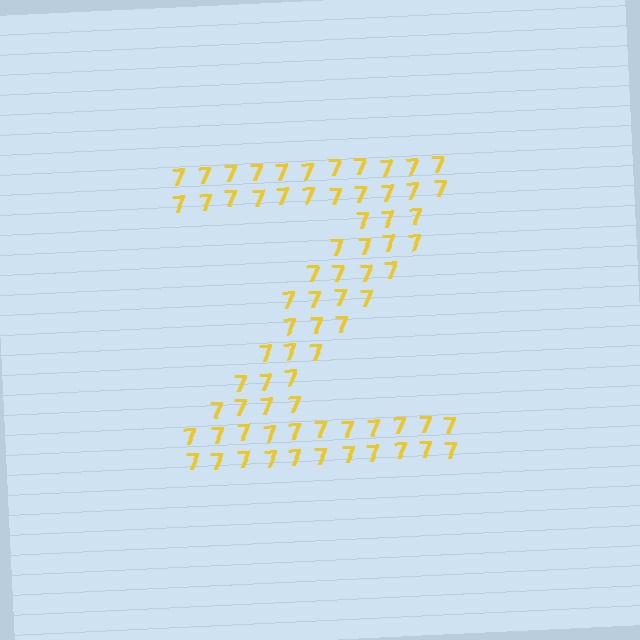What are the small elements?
The small elements are digit 7's.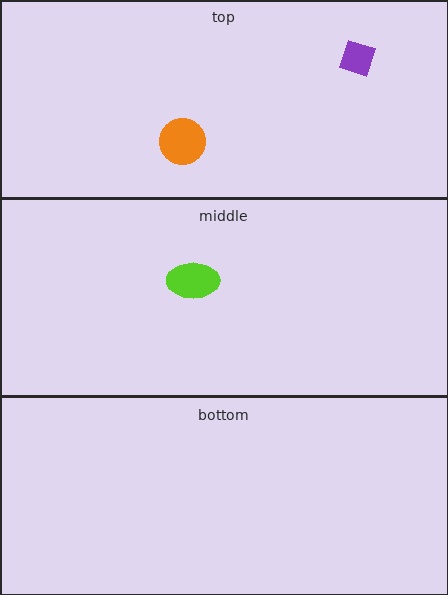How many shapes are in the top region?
2.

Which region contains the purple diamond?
The top region.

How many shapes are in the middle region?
1.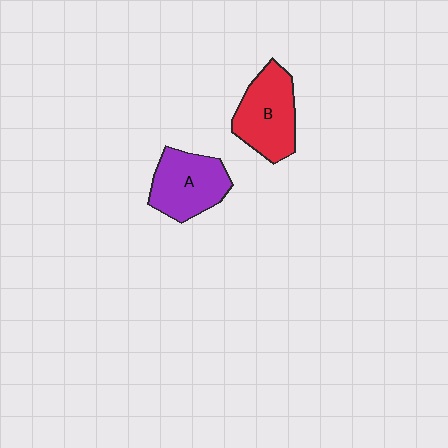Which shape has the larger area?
Shape B (red).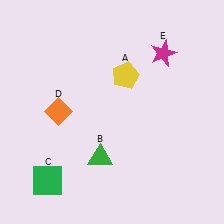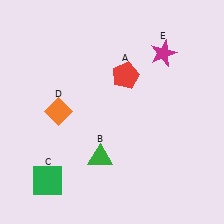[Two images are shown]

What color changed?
The pentagon (A) changed from yellow in Image 1 to red in Image 2.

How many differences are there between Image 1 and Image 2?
There is 1 difference between the two images.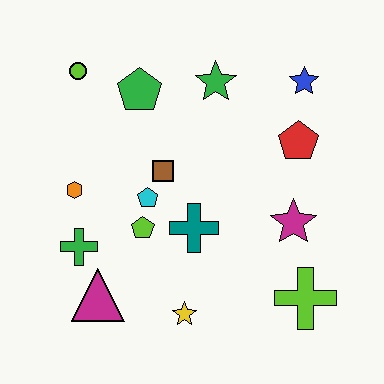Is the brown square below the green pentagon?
Yes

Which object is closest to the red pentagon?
The blue star is closest to the red pentagon.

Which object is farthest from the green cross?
The blue star is farthest from the green cross.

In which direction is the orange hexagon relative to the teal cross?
The orange hexagon is to the left of the teal cross.